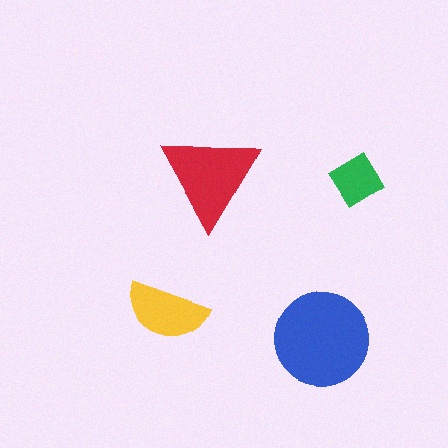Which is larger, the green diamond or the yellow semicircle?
The yellow semicircle.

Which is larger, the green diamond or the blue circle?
The blue circle.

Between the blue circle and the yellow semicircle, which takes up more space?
The blue circle.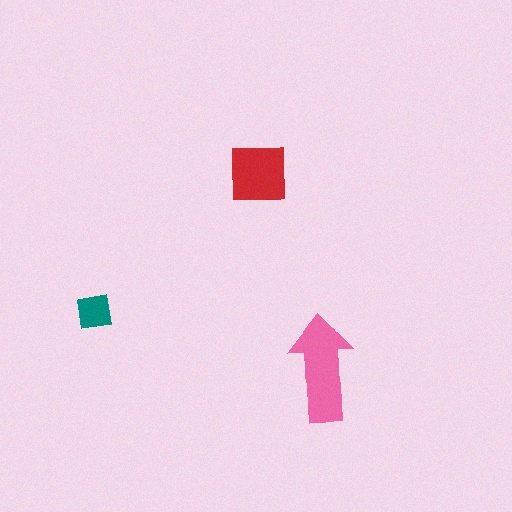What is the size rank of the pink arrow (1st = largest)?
1st.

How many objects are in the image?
There are 3 objects in the image.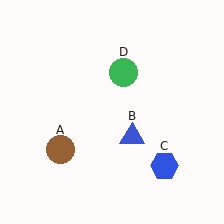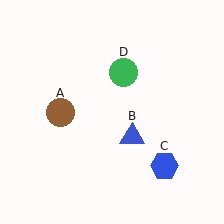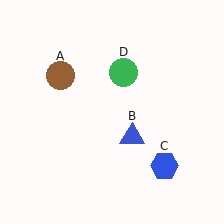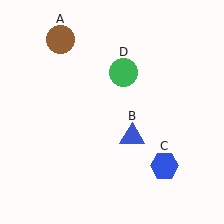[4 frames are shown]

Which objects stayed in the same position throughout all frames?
Blue triangle (object B) and blue hexagon (object C) and green circle (object D) remained stationary.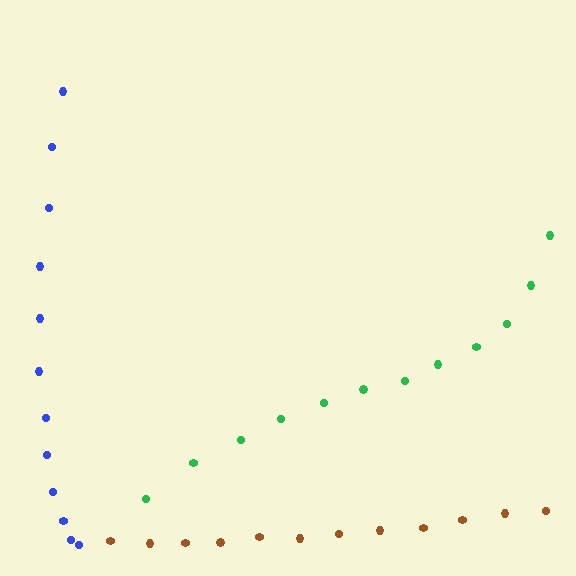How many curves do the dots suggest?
There are 3 distinct paths.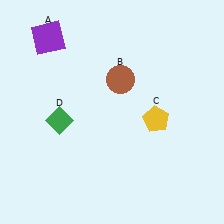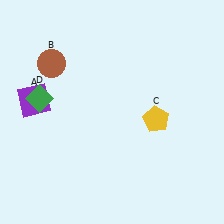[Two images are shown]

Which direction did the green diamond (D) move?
The green diamond (D) moved up.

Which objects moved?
The objects that moved are: the purple square (A), the brown circle (B), the green diamond (D).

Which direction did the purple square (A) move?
The purple square (A) moved down.